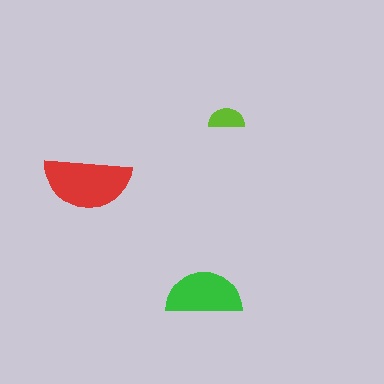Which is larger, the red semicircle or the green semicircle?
The red one.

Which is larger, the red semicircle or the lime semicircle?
The red one.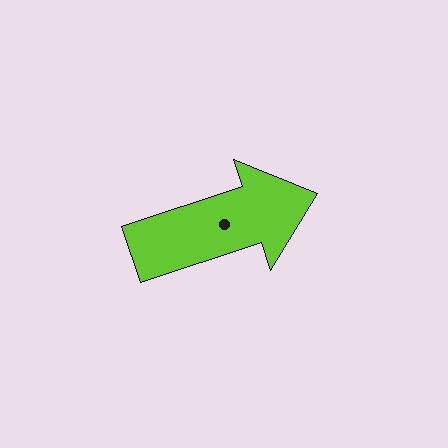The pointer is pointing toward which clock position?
Roughly 2 o'clock.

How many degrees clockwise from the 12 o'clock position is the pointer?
Approximately 72 degrees.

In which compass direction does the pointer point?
East.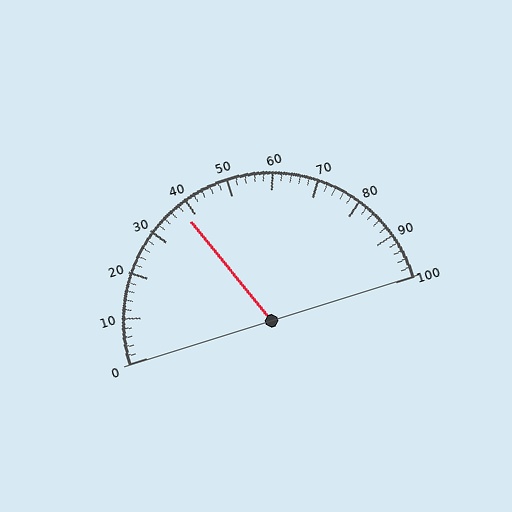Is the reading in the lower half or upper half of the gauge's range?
The reading is in the lower half of the range (0 to 100).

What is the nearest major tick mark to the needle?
The nearest major tick mark is 40.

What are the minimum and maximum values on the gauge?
The gauge ranges from 0 to 100.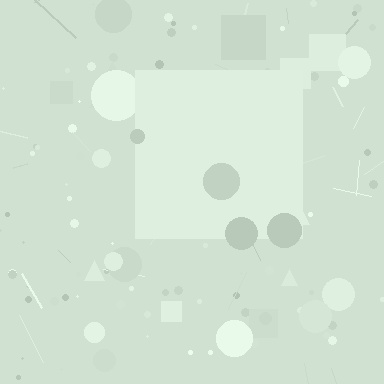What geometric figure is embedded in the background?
A square is embedded in the background.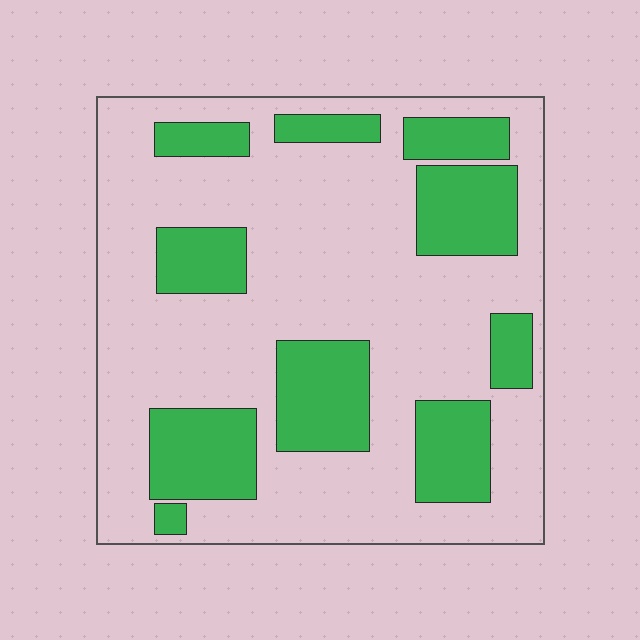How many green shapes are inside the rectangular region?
10.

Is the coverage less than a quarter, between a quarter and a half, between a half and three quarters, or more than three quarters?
Between a quarter and a half.